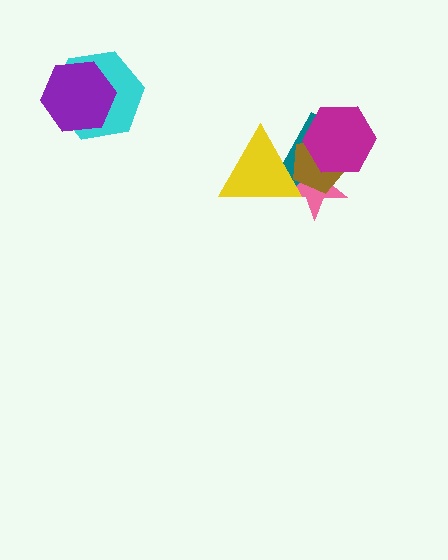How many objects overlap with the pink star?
4 objects overlap with the pink star.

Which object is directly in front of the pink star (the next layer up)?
The brown pentagon is directly in front of the pink star.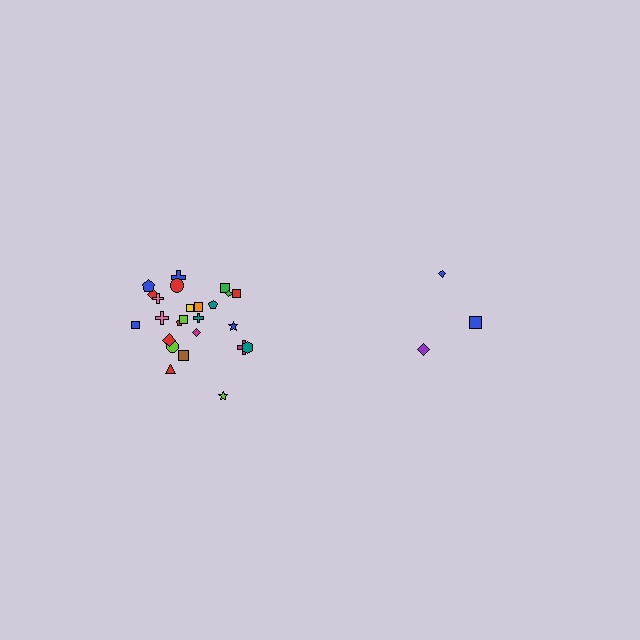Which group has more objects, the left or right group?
The left group.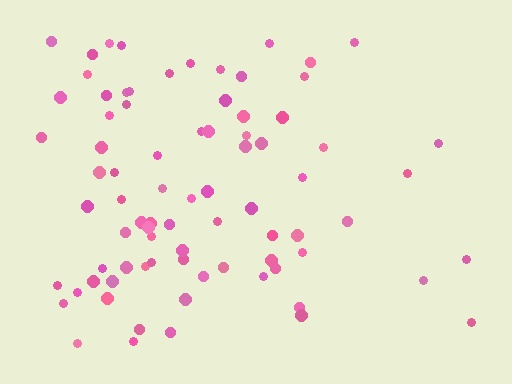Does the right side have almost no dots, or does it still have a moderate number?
Still a moderate number, just noticeably fewer than the left.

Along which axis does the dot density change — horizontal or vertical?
Horizontal.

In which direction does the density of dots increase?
From right to left, with the left side densest.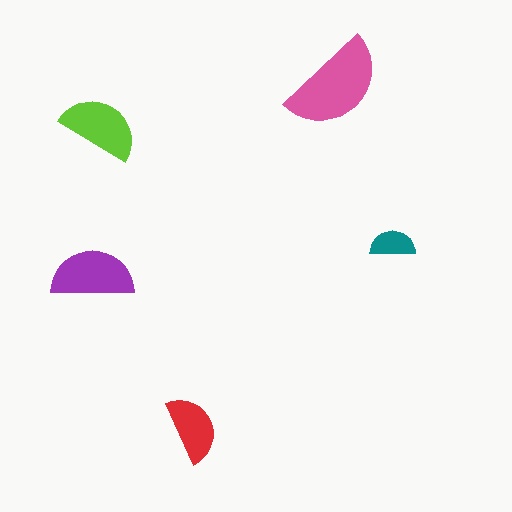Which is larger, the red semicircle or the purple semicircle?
The purple one.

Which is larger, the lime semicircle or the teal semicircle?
The lime one.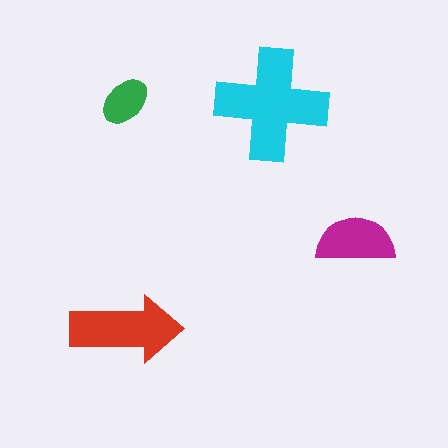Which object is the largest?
The cyan cross.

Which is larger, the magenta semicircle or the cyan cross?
The cyan cross.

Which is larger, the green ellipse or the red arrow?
The red arrow.